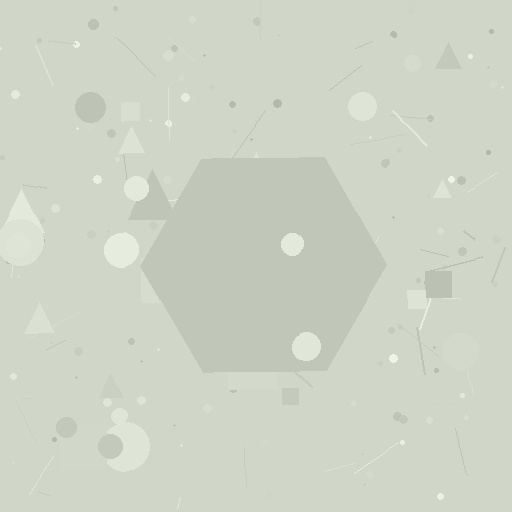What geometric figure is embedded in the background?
A hexagon is embedded in the background.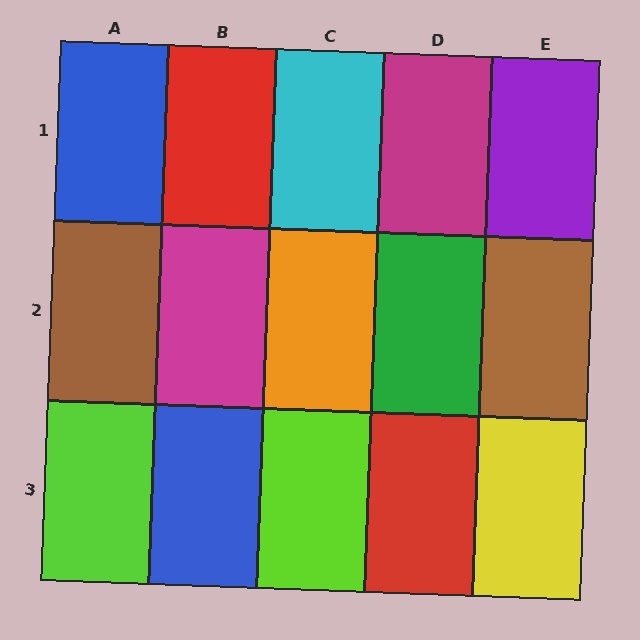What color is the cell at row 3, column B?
Blue.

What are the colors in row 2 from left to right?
Brown, magenta, orange, green, brown.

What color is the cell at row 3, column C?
Lime.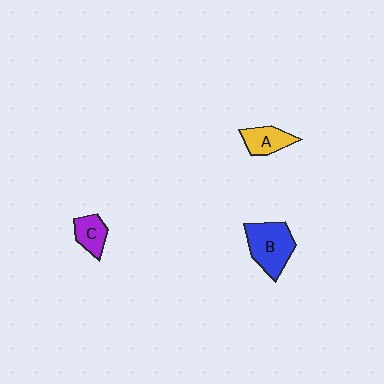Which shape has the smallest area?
Shape C (purple).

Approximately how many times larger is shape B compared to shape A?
Approximately 1.7 times.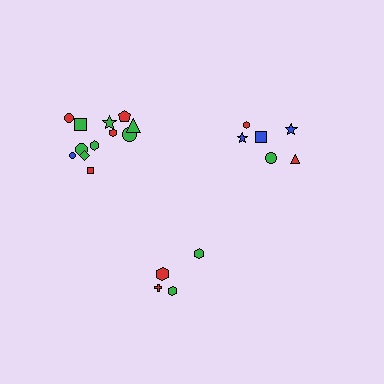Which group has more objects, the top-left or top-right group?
The top-left group.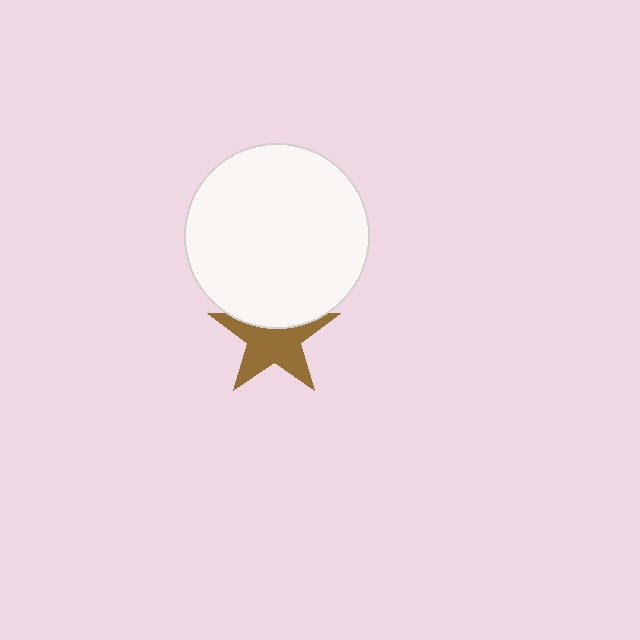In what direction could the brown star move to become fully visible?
The brown star could move down. That would shift it out from behind the white circle entirely.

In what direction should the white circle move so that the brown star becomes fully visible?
The white circle should move up. That is the shortest direction to clear the overlap and leave the brown star fully visible.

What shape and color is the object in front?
The object in front is a white circle.